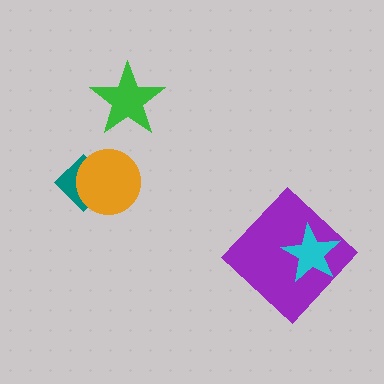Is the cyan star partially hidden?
No, no other shape covers it.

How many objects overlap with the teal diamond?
1 object overlaps with the teal diamond.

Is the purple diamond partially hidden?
Yes, it is partially covered by another shape.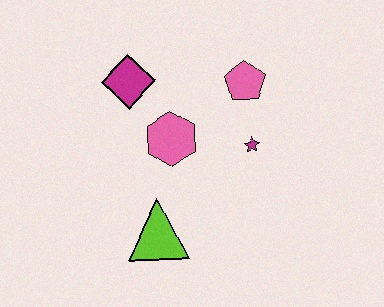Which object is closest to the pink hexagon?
The magenta diamond is closest to the pink hexagon.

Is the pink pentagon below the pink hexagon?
No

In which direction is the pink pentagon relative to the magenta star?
The pink pentagon is above the magenta star.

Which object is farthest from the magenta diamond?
The lime triangle is farthest from the magenta diamond.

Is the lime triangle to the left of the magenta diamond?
No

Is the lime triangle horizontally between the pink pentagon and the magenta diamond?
Yes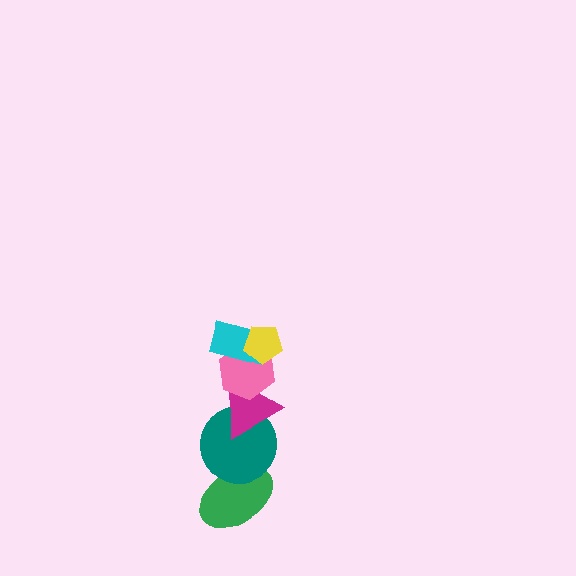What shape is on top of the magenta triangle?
The pink hexagon is on top of the magenta triangle.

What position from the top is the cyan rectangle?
The cyan rectangle is 2nd from the top.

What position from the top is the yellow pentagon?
The yellow pentagon is 1st from the top.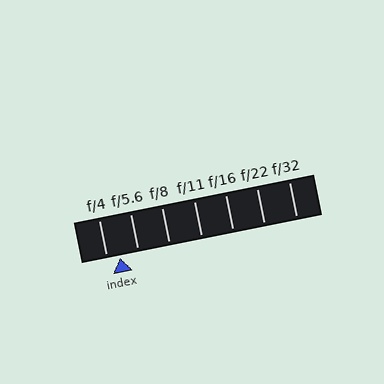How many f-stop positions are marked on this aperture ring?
There are 7 f-stop positions marked.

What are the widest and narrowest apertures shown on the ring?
The widest aperture shown is f/4 and the narrowest is f/32.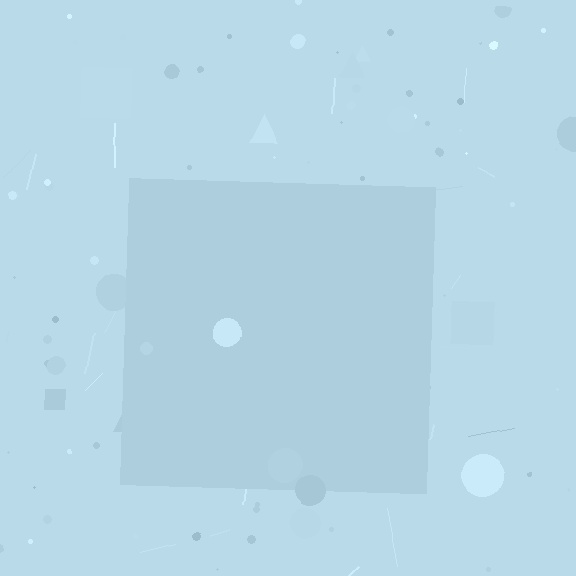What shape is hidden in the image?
A square is hidden in the image.